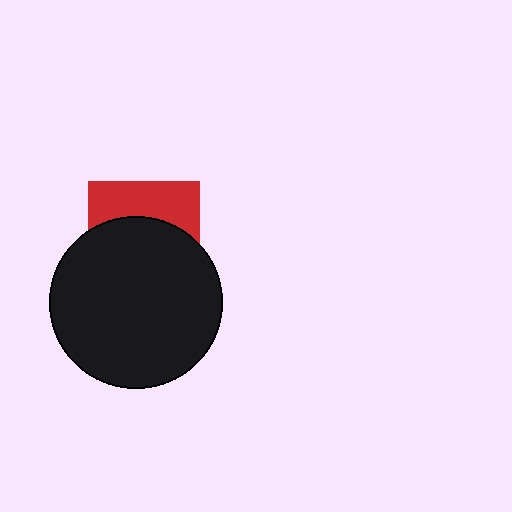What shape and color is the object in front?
The object in front is a black circle.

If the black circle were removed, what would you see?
You would see the complete red square.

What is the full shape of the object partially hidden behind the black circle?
The partially hidden object is a red square.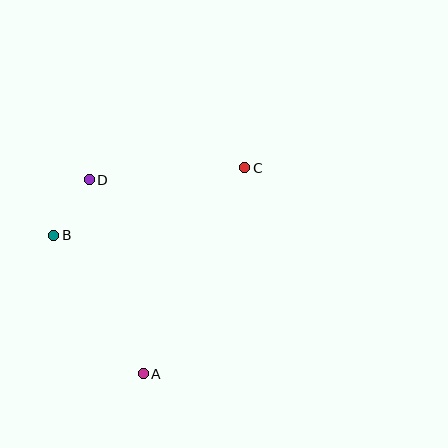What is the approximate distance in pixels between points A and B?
The distance between A and B is approximately 165 pixels.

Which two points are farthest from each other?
Points A and C are farthest from each other.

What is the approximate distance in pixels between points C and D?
The distance between C and D is approximately 156 pixels.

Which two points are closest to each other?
Points B and D are closest to each other.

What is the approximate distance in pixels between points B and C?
The distance between B and C is approximately 203 pixels.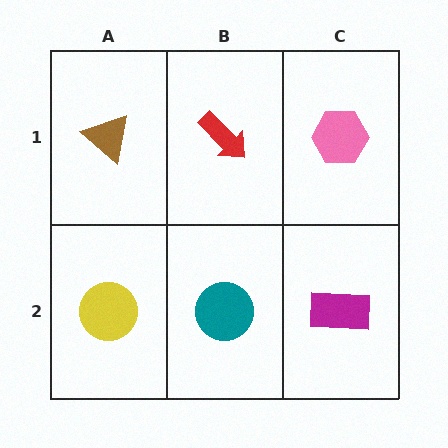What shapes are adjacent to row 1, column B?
A teal circle (row 2, column B), a brown triangle (row 1, column A), a pink hexagon (row 1, column C).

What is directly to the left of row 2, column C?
A teal circle.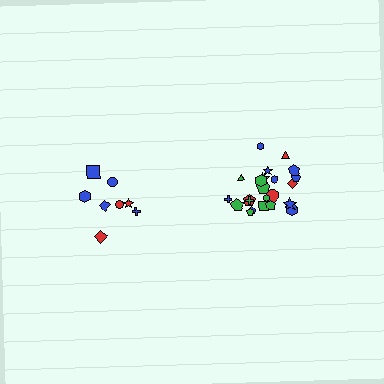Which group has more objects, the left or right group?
The right group.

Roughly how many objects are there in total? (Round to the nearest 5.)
Roughly 35 objects in total.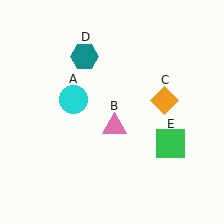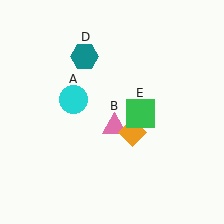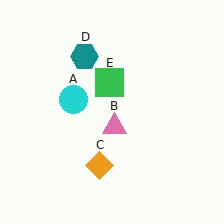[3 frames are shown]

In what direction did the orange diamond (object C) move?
The orange diamond (object C) moved down and to the left.